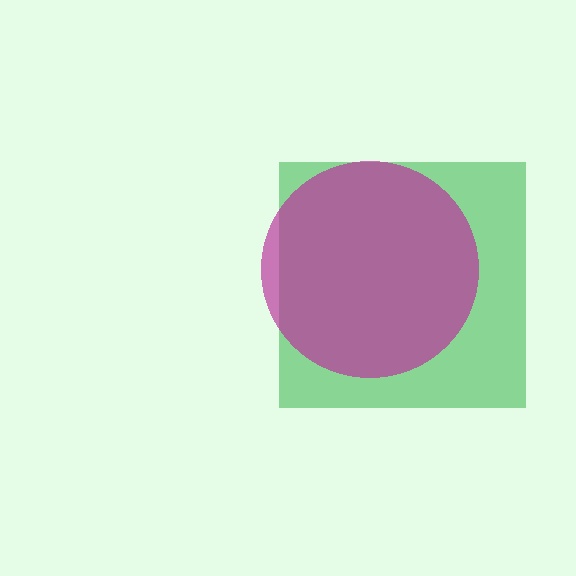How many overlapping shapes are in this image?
There are 2 overlapping shapes in the image.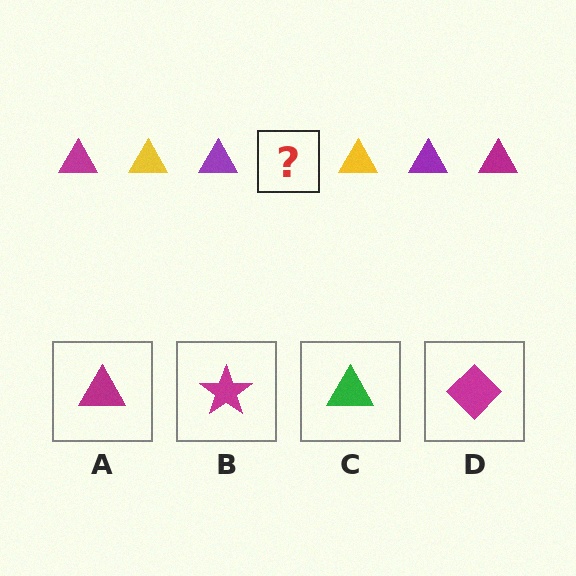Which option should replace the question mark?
Option A.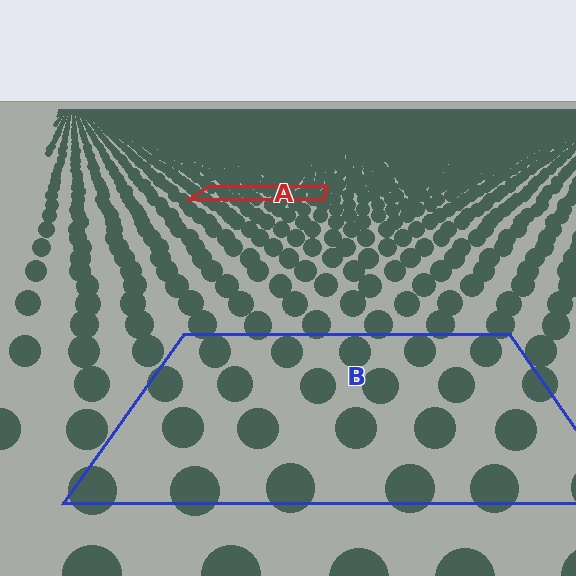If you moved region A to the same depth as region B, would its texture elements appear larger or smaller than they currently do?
They would appear larger. At a closer depth, the same texture elements are projected at a bigger on-screen size.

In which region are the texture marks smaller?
The texture marks are smaller in region A, because it is farther away.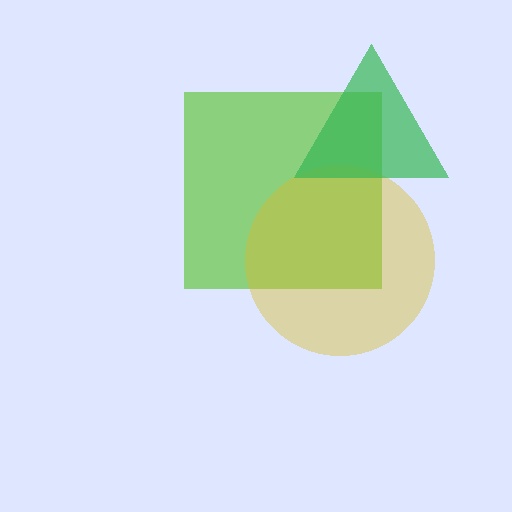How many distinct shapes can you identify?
There are 3 distinct shapes: a lime square, a yellow circle, a green triangle.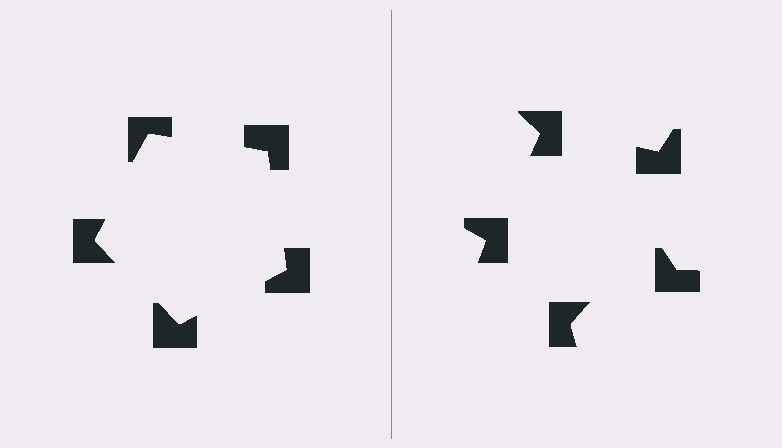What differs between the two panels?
The notched squares are positioned identically on both sides; only the wedge orientations differ. On the left they align to a pentagon; on the right they are misaligned.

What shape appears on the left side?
An illusory pentagon.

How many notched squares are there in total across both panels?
10 — 5 on each side.